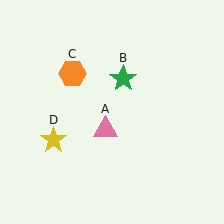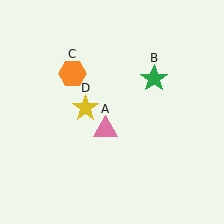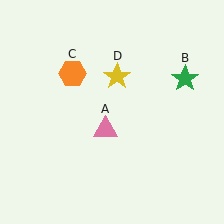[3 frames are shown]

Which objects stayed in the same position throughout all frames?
Pink triangle (object A) and orange hexagon (object C) remained stationary.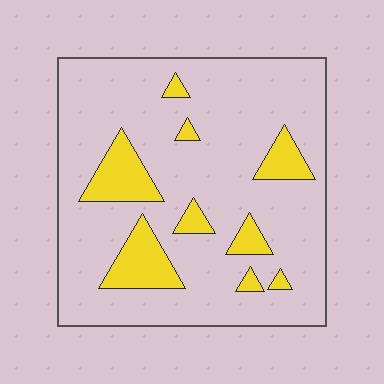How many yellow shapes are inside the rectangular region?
9.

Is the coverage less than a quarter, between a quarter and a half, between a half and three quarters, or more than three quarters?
Less than a quarter.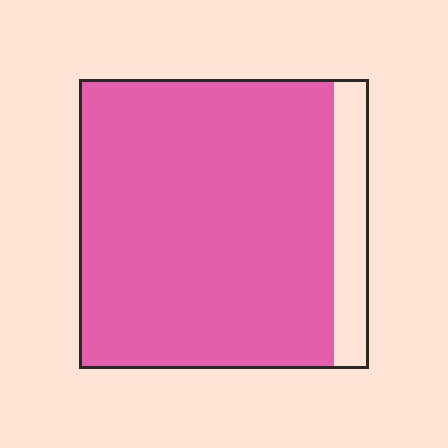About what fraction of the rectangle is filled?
About seven eighths (7/8).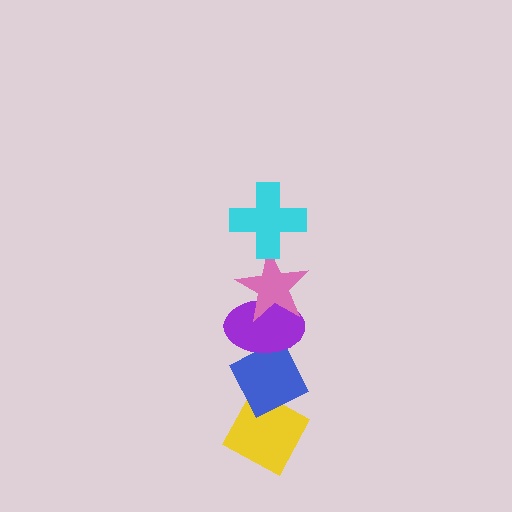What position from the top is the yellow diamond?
The yellow diamond is 5th from the top.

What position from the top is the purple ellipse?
The purple ellipse is 3rd from the top.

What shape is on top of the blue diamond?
The purple ellipse is on top of the blue diamond.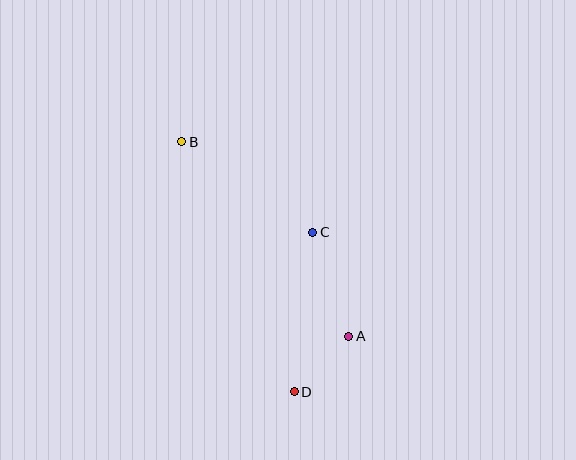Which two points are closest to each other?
Points A and D are closest to each other.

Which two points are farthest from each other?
Points B and D are farthest from each other.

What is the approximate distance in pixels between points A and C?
The distance between A and C is approximately 110 pixels.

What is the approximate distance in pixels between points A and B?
The distance between A and B is approximately 257 pixels.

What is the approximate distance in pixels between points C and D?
The distance between C and D is approximately 161 pixels.